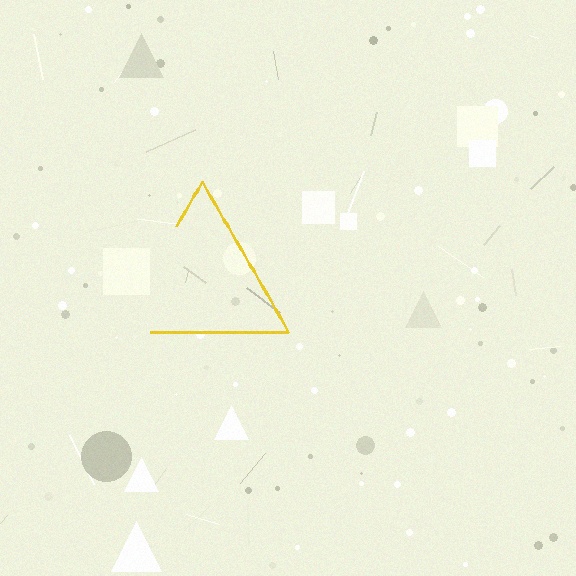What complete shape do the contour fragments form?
The contour fragments form a triangle.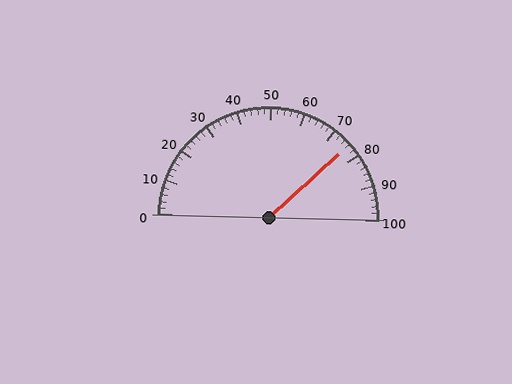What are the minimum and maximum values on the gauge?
The gauge ranges from 0 to 100.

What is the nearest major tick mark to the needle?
The nearest major tick mark is 80.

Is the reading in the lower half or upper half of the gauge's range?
The reading is in the upper half of the range (0 to 100).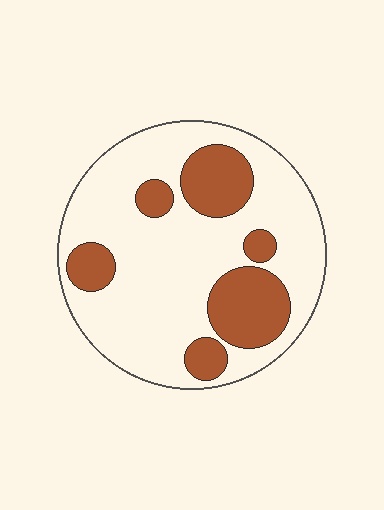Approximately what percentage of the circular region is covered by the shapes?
Approximately 25%.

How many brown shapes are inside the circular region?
6.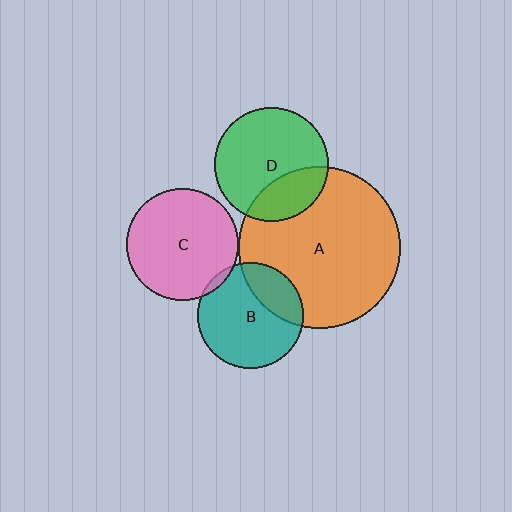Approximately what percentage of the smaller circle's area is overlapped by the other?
Approximately 25%.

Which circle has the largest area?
Circle A (orange).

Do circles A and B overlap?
Yes.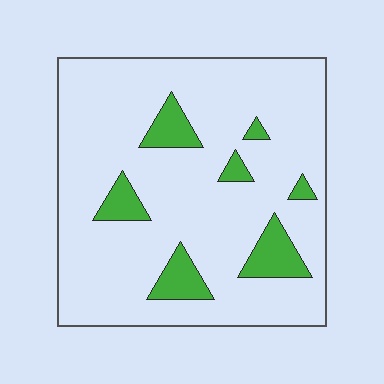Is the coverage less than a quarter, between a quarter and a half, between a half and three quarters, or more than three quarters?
Less than a quarter.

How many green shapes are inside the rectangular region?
7.